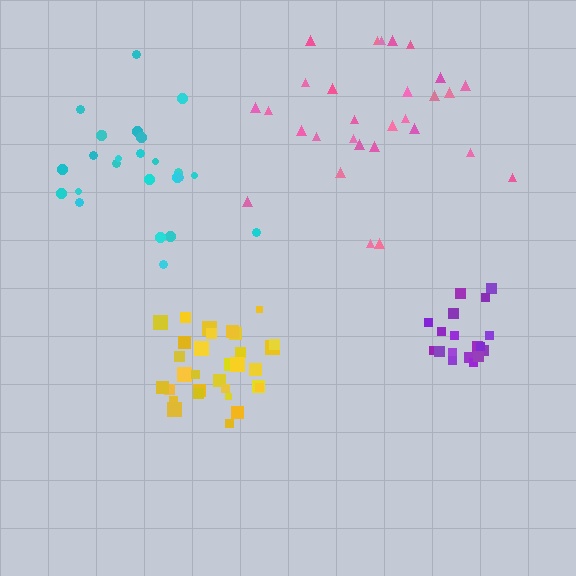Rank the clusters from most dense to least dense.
yellow, purple, pink, cyan.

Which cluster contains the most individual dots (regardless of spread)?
Yellow (33).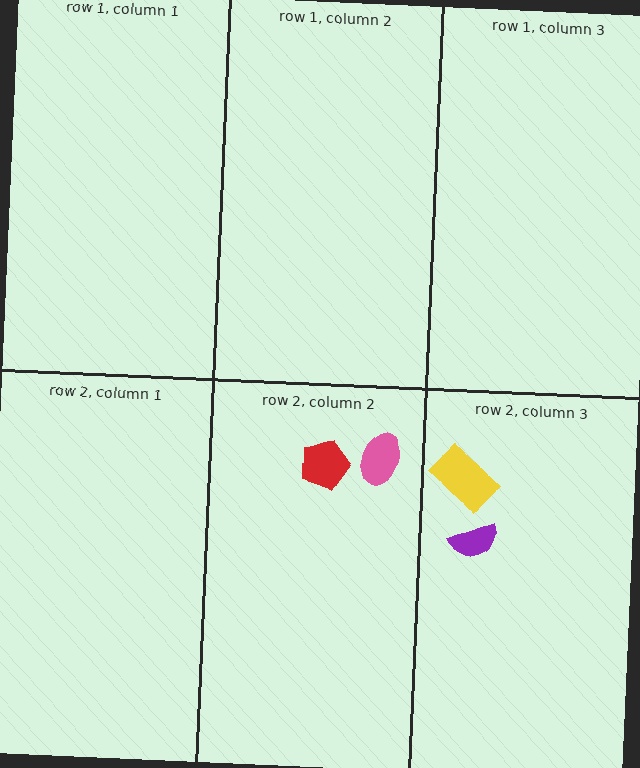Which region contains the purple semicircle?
The row 2, column 3 region.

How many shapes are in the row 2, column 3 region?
2.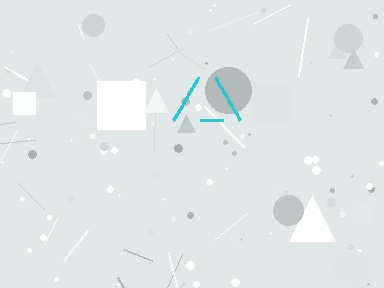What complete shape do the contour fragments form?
The contour fragments form a triangle.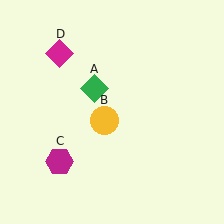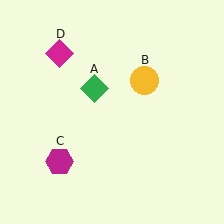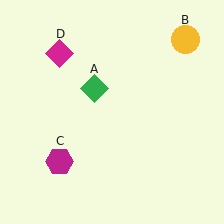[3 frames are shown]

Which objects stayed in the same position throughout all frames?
Green diamond (object A) and magenta hexagon (object C) and magenta diamond (object D) remained stationary.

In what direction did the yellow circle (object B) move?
The yellow circle (object B) moved up and to the right.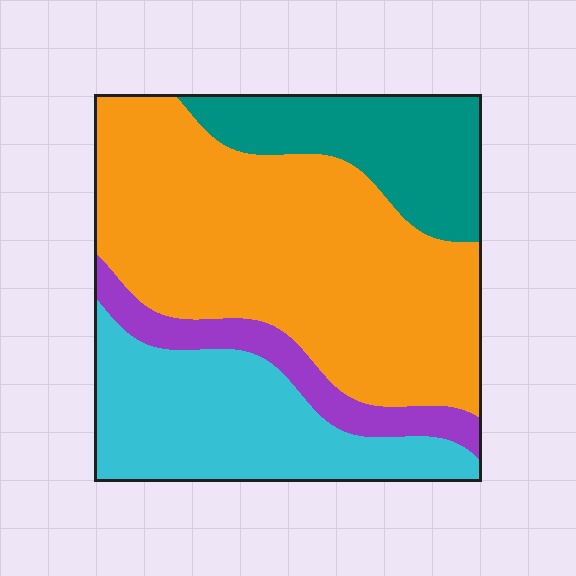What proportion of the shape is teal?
Teal covers 17% of the shape.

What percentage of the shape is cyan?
Cyan covers 24% of the shape.